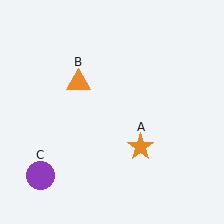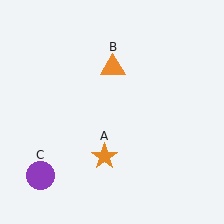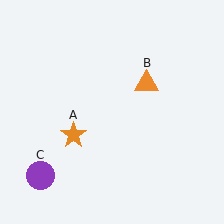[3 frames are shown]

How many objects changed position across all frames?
2 objects changed position: orange star (object A), orange triangle (object B).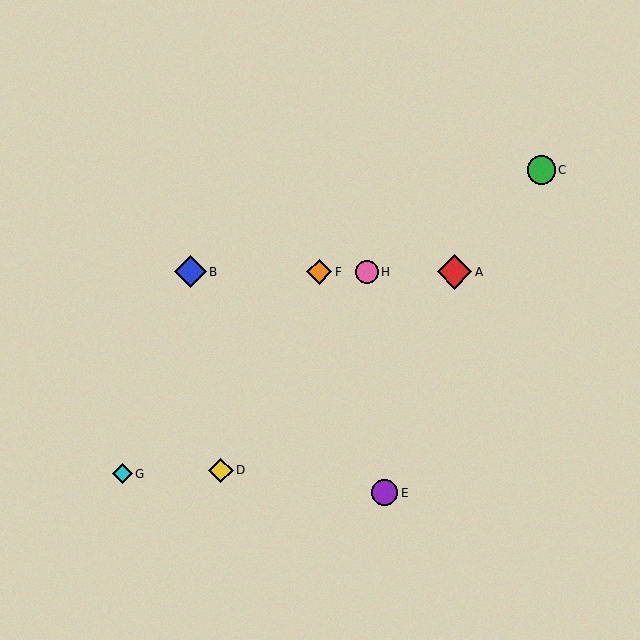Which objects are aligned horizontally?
Objects A, B, F, H are aligned horizontally.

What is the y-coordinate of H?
Object H is at y≈272.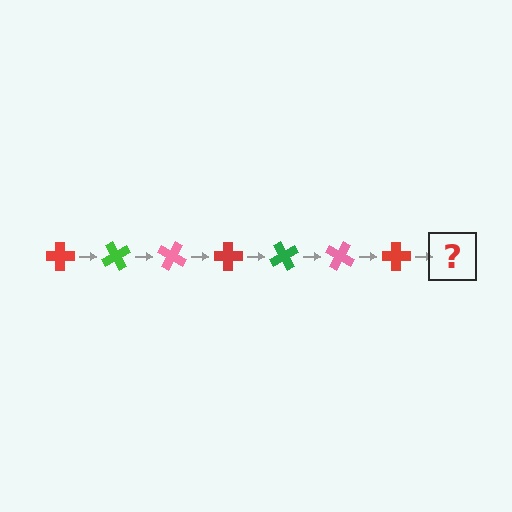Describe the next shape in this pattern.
It should be a green cross, rotated 420 degrees from the start.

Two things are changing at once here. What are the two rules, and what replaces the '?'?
The two rules are that it rotates 60 degrees each step and the color cycles through red, green, and pink. The '?' should be a green cross, rotated 420 degrees from the start.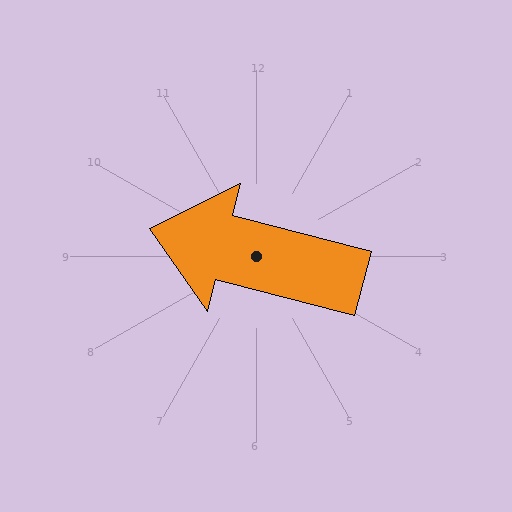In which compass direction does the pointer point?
West.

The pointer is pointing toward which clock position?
Roughly 9 o'clock.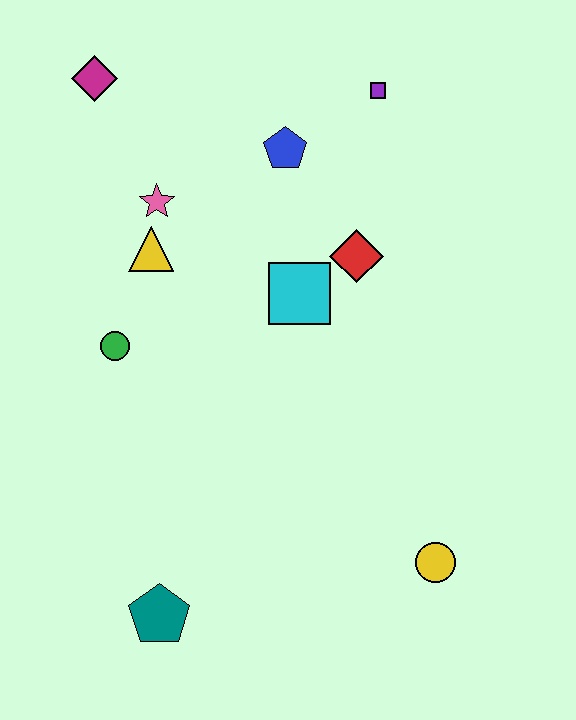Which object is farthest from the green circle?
The yellow circle is farthest from the green circle.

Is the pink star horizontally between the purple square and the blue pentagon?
No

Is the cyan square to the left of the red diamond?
Yes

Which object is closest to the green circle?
The yellow triangle is closest to the green circle.